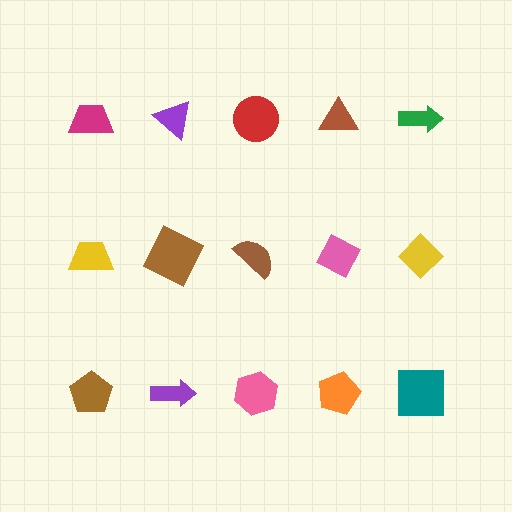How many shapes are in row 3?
5 shapes.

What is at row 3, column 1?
A brown pentagon.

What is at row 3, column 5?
A teal square.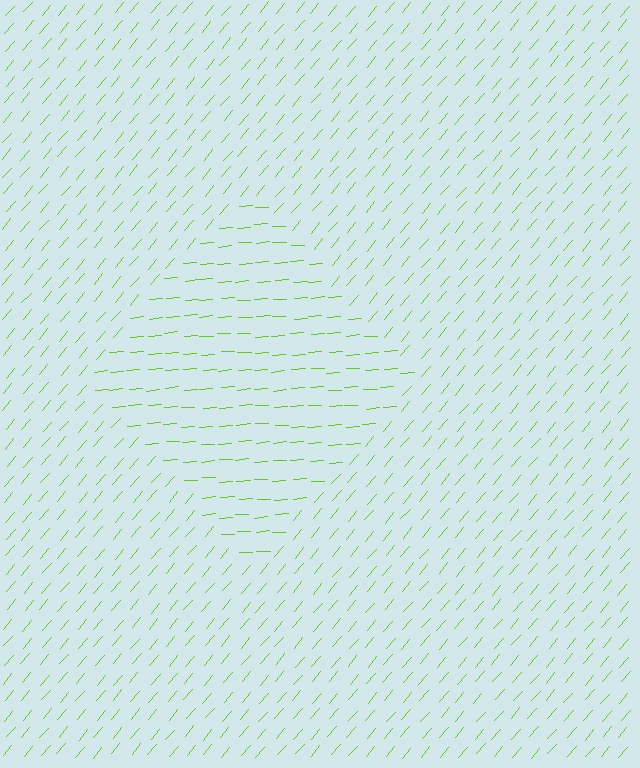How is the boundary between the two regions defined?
The boundary is defined purely by a change in line orientation (approximately 45 degrees difference). All lines are the same color and thickness.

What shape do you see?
I see a diamond.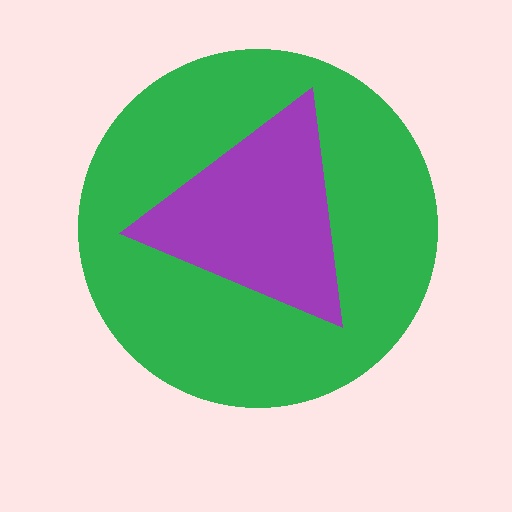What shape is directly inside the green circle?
The purple triangle.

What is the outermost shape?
The green circle.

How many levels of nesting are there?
2.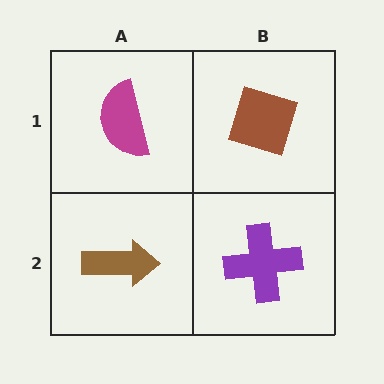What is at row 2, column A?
A brown arrow.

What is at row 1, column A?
A magenta semicircle.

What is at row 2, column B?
A purple cross.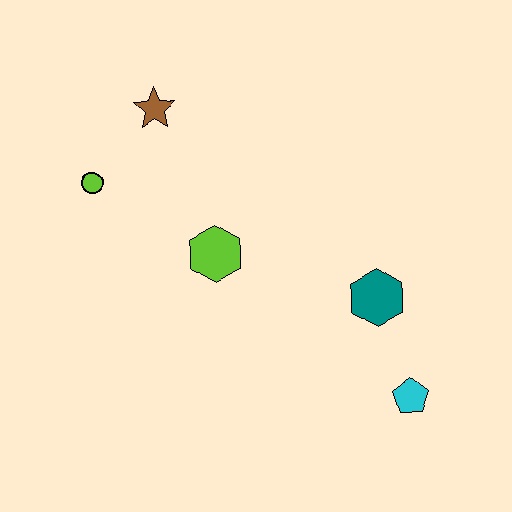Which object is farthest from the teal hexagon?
The lime circle is farthest from the teal hexagon.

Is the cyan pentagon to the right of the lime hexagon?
Yes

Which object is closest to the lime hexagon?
The lime circle is closest to the lime hexagon.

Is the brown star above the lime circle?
Yes